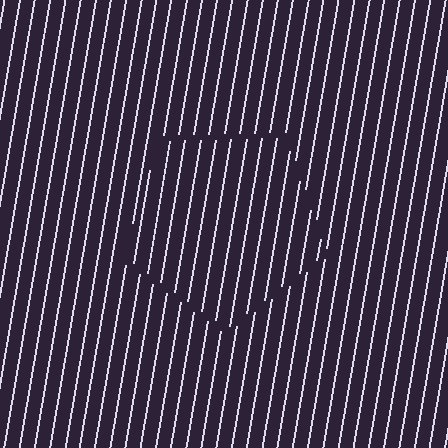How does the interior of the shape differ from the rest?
The interior of the shape contains the same grating, shifted by half a period — the contour is defined by the phase discontinuity where line-ends from the inner and outer gratings abut.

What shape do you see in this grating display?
An illusory pentagon. The interior of the shape contains the same grating, shifted by half a period — the contour is defined by the phase discontinuity where line-ends from the inner and outer gratings abut.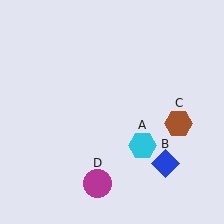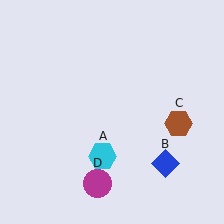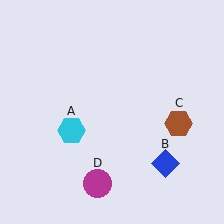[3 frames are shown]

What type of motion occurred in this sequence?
The cyan hexagon (object A) rotated clockwise around the center of the scene.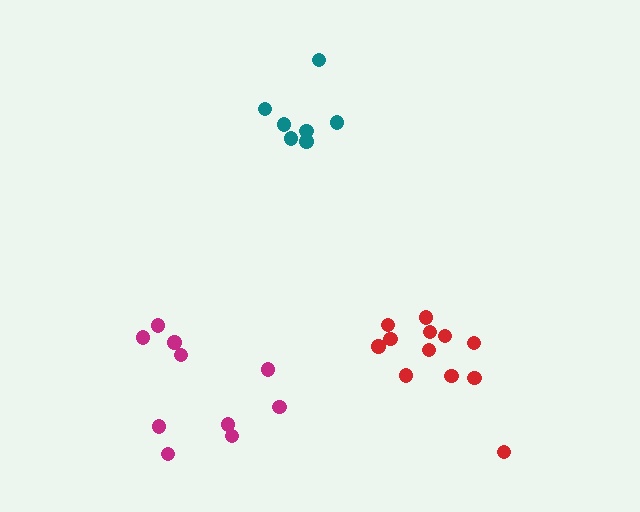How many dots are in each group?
Group 1: 10 dots, Group 2: 12 dots, Group 3: 7 dots (29 total).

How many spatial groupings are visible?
There are 3 spatial groupings.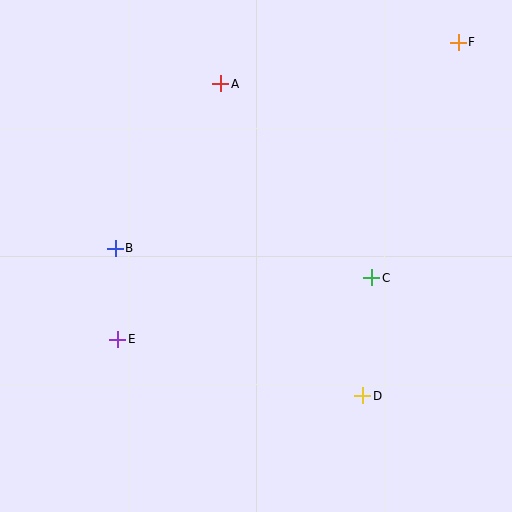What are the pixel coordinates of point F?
Point F is at (458, 42).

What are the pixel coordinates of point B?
Point B is at (115, 248).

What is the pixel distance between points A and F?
The distance between A and F is 241 pixels.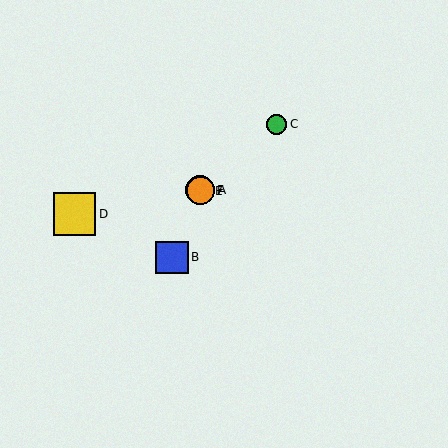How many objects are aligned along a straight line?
4 objects (A, B, E, F) are aligned along a straight line.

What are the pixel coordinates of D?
Object D is at (75, 214).